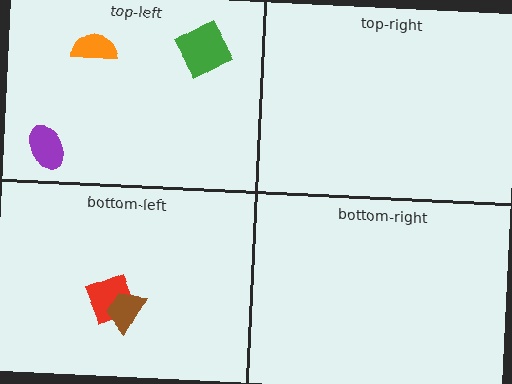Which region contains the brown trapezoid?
The bottom-left region.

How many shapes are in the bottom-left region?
2.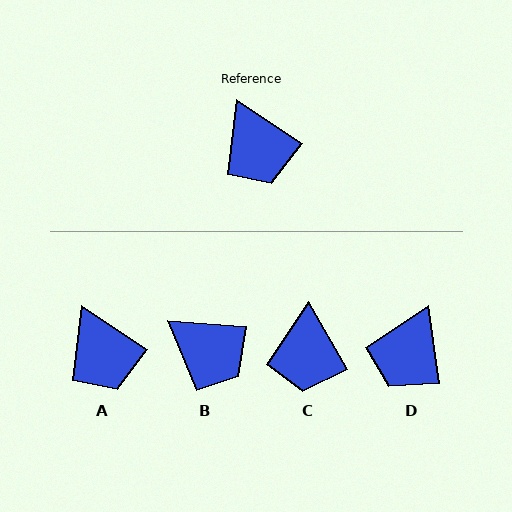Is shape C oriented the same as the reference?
No, it is off by about 27 degrees.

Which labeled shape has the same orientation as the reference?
A.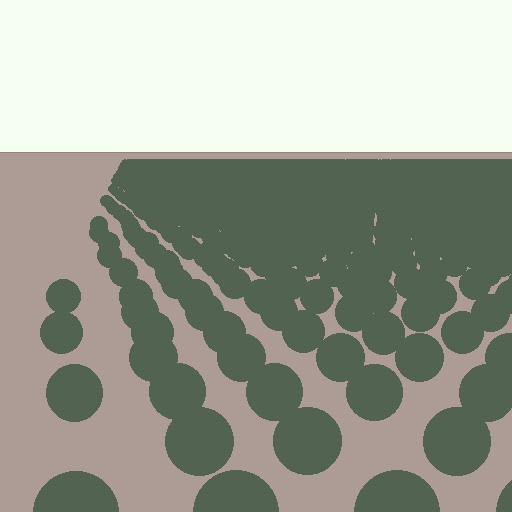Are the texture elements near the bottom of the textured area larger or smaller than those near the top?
Larger. Near the bottom, elements are closer to the viewer and appear at a bigger on-screen size.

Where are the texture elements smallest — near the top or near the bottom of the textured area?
Near the top.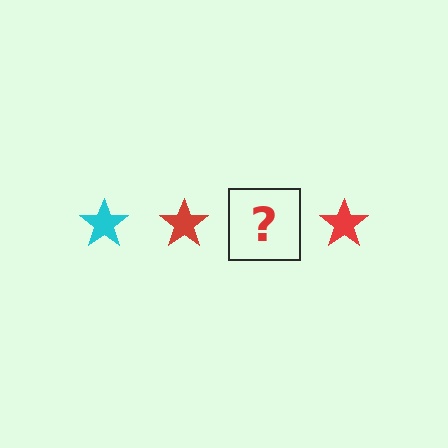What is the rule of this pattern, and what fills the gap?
The rule is that the pattern cycles through cyan, red stars. The gap should be filled with a cyan star.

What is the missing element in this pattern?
The missing element is a cyan star.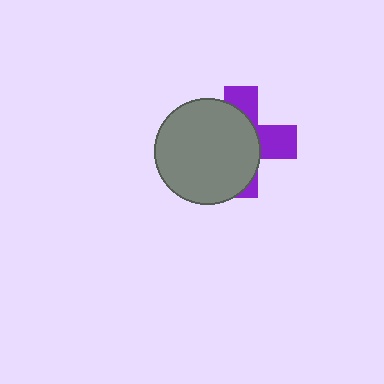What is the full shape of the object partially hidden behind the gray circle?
The partially hidden object is a purple cross.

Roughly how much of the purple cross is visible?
A small part of it is visible (roughly 37%).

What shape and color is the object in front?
The object in front is a gray circle.